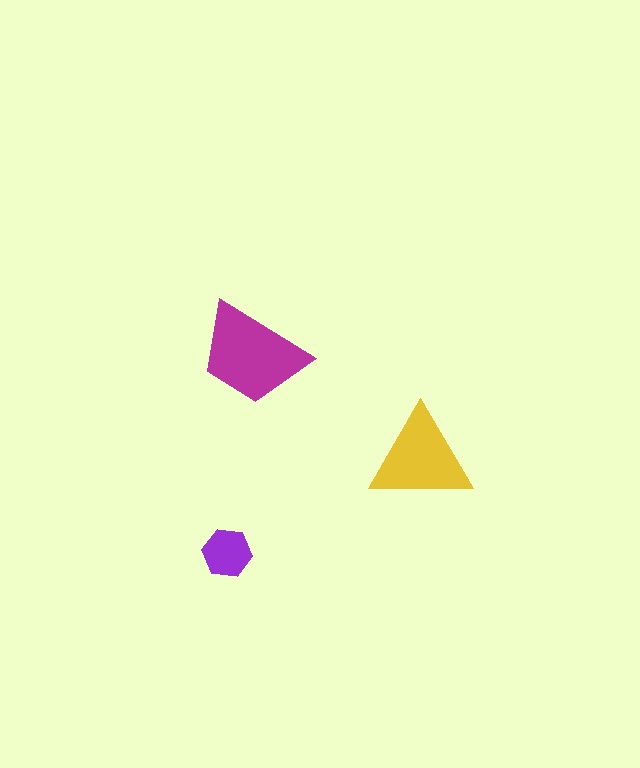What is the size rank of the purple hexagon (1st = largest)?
3rd.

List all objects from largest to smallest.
The magenta trapezoid, the yellow triangle, the purple hexagon.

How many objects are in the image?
There are 3 objects in the image.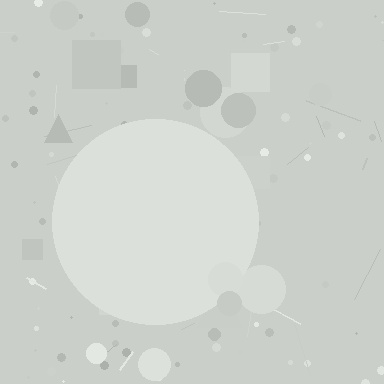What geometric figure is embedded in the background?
A circle is embedded in the background.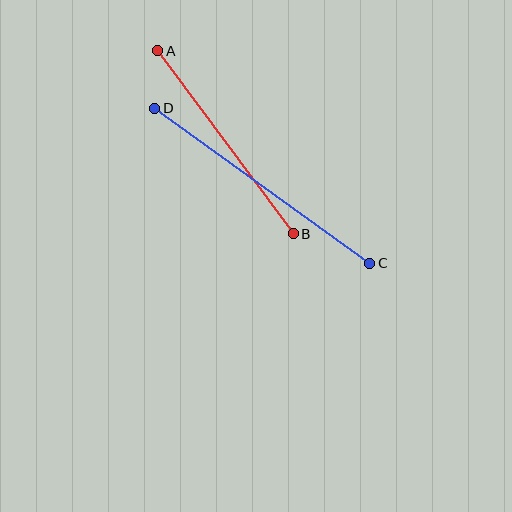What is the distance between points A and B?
The distance is approximately 228 pixels.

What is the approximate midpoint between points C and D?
The midpoint is at approximately (262, 186) pixels.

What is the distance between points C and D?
The distance is approximately 265 pixels.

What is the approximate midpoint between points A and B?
The midpoint is at approximately (226, 142) pixels.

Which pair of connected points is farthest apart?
Points C and D are farthest apart.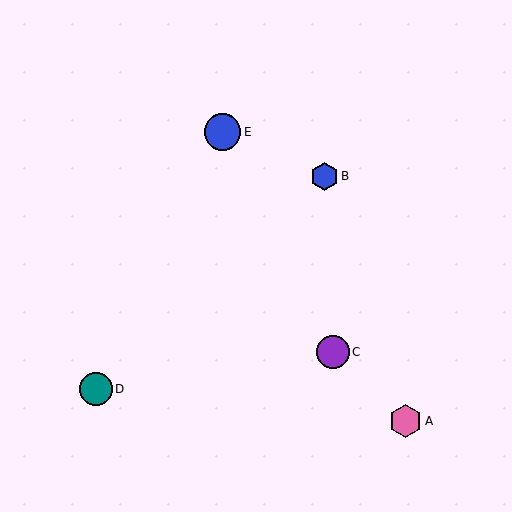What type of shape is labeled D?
Shape D is a teal circle.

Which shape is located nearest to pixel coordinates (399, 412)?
The pink hexagon (labeled A) at (405, 421) is nearest to that location.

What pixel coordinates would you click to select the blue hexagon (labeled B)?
Click at (325, 176) to select the blue hexagon B.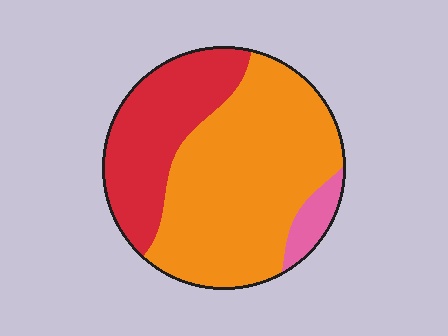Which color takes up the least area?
Pink, at roughly 5%.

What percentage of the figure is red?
Red takes up about one third (1/3) of the figure.